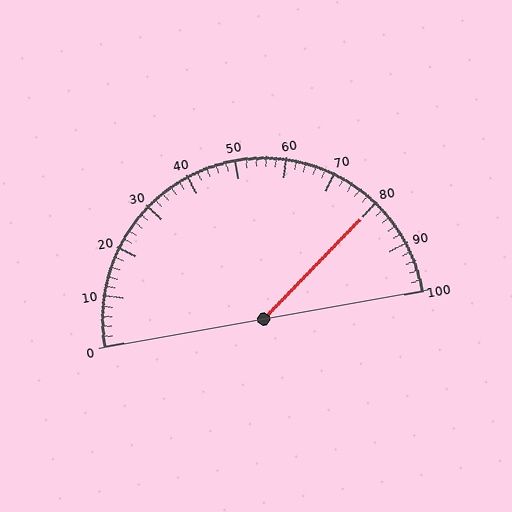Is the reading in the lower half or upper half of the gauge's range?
The reading is in the upper half of the range (0 to 100).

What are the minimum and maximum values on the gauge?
The gauge ranges from 0 to 100.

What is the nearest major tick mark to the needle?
The nearest major tick mark is 80.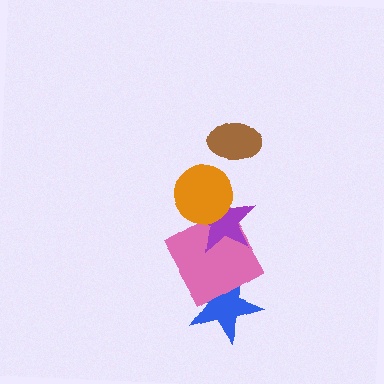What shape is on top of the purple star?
The orange circle is on top of the purple star.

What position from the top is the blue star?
The blue star is 5th from the top.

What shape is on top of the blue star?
The pink square is on top of the blue star.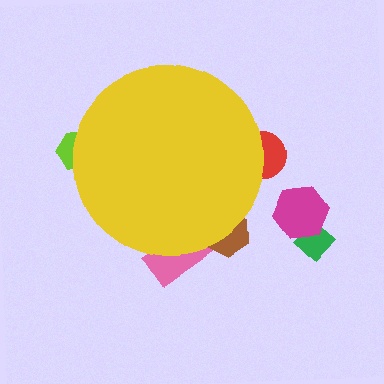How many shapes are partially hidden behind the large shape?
4 shapes are partially hidden.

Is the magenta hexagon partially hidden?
No, the magenta hexagon is fully visible.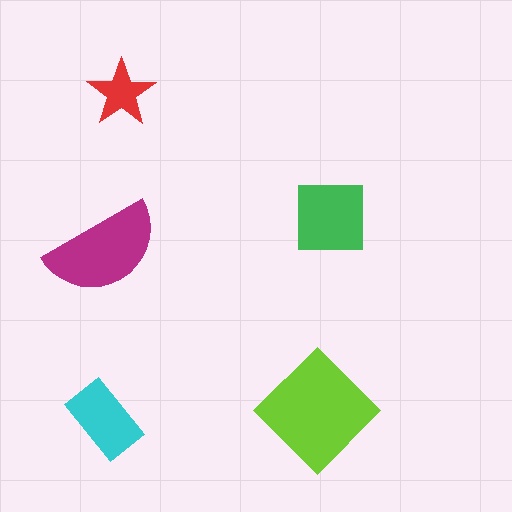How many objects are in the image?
There are 5 objects in the image.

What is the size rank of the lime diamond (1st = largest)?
1st.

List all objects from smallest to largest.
The red star, the cyan rectangle, the green square, the magenta semicircle, the lime diamond.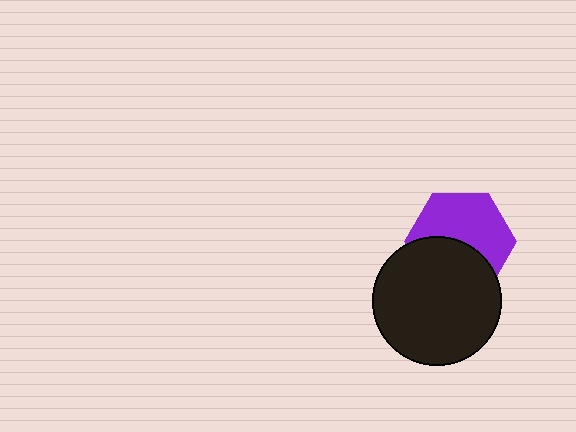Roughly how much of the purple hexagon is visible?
About half of it is visible (roughly 56%).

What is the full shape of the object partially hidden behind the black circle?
The partially hidden object is a purple hexagon.